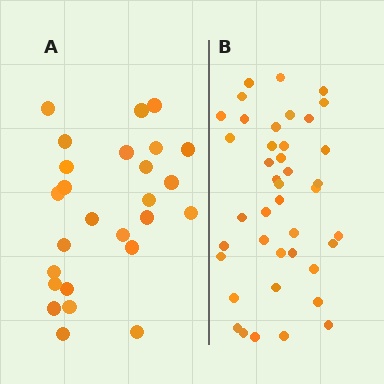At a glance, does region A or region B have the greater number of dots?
Region B (the right region) has more dots.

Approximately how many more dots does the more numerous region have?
Region B has approximately 15 more dots than region A.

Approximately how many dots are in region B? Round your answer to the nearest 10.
About 40 dots. (The exact count is 41, which rounds to 40.)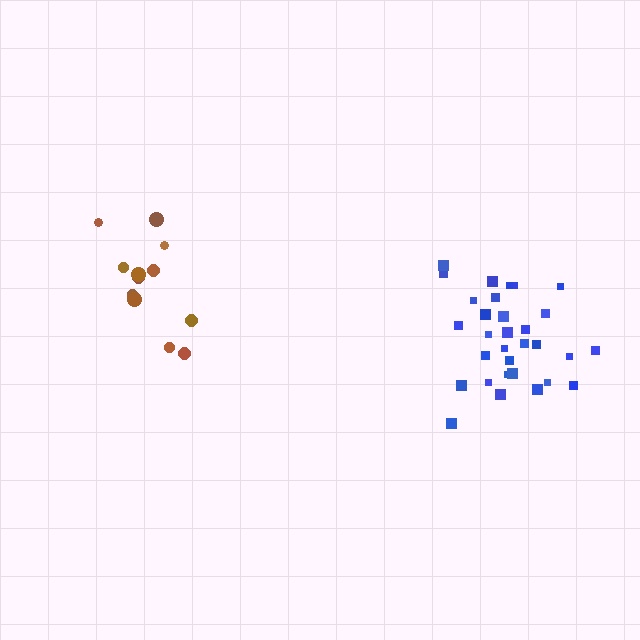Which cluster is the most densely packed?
Blue.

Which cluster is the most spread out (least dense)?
Brown.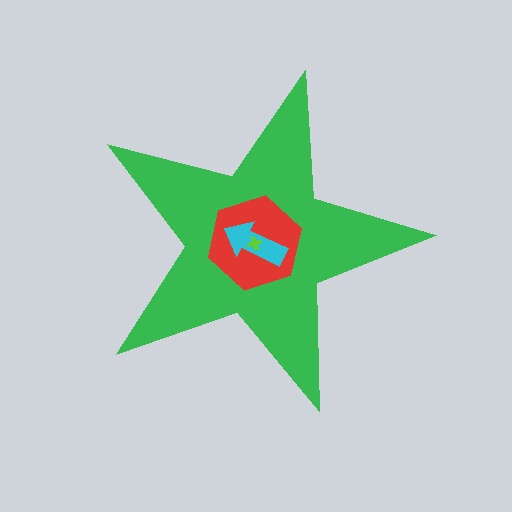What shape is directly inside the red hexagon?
The cyan arrow.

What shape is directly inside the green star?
The red hexagon.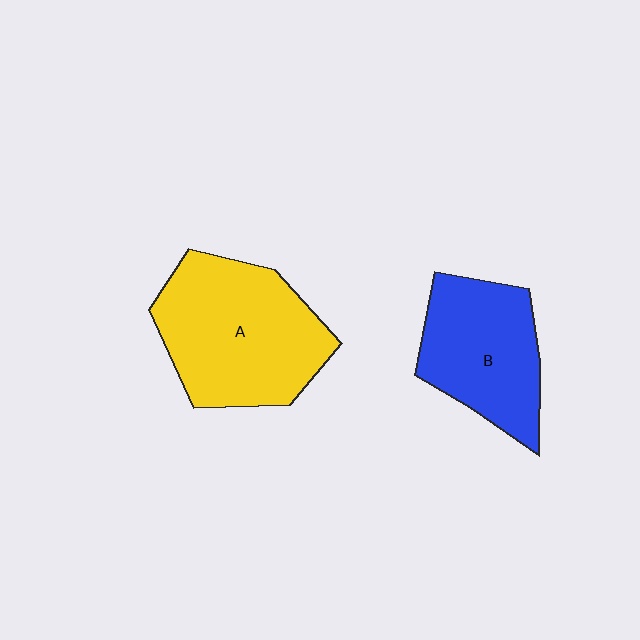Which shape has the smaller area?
Shape B (blue).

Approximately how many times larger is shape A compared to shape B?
Approximately 1.3 times.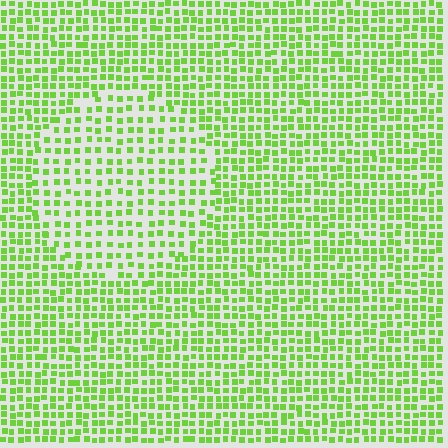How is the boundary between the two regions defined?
The boundary is defined by a change in element density (approximately 1.6x ratio). All elements are the same color, size, and shape.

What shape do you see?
I see a circle.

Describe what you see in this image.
The image contains small lime elements arranged at two different densities. A circle-shaped region is visible where the elements are less densely packed than the surrounding area.